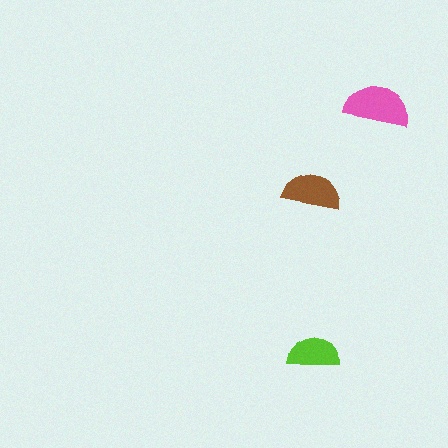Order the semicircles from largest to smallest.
the pink one, the brown one, the lime one.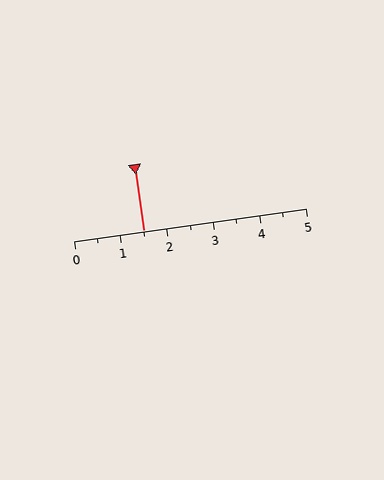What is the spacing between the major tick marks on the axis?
The major ticks are spaced 1 apart.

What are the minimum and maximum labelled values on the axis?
The axis runs from 0 to 5.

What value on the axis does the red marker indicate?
The marker indicates approximately 1.5.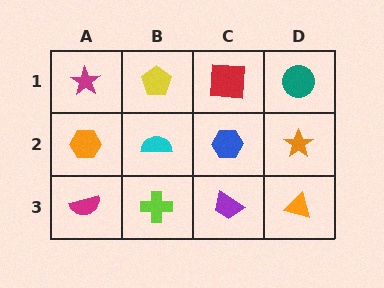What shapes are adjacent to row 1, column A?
An orange hexagon (row 2, column A), a yellow pentagon (row 1, column B).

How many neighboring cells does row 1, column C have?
3.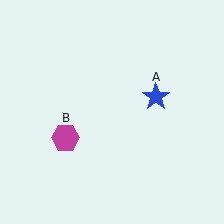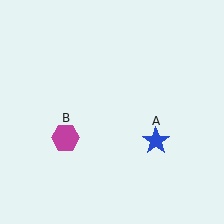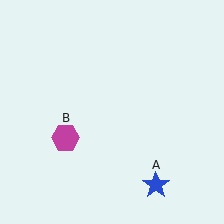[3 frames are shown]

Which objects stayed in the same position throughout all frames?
Magenta hexagon (object B) remained stationary.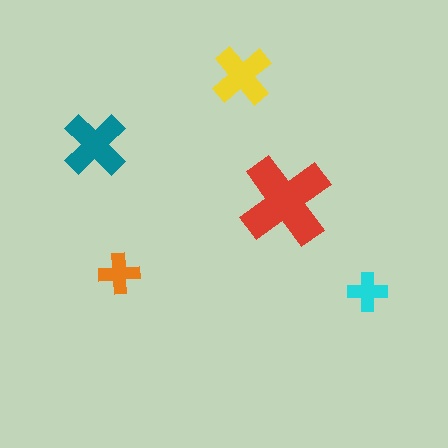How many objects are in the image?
There are 5 objects in the image.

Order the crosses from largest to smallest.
the red one, the teal one, the yellow one, the orange one, the cyan one.